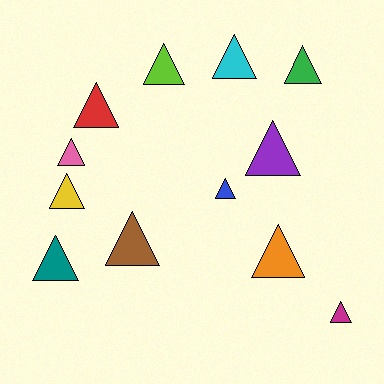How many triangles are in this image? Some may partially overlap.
There are 12 triangles.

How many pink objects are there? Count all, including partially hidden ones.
There is 1 pink object.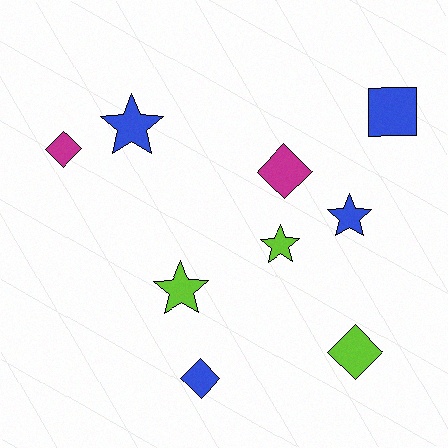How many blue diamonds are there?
There is 1 blue diamond.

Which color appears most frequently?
Blue, with 4 objects.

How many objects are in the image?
There are 9 objects.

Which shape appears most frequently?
Star, with 4 objects.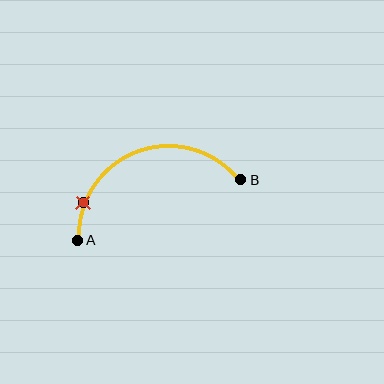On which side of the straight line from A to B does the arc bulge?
The arc bulges above the straight line connecting A and B.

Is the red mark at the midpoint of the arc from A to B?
No. The red mark lies on the arc but is closer to endpoint A. The arc midpoint would be at the point on the curve equidistant along the arc from both A and B.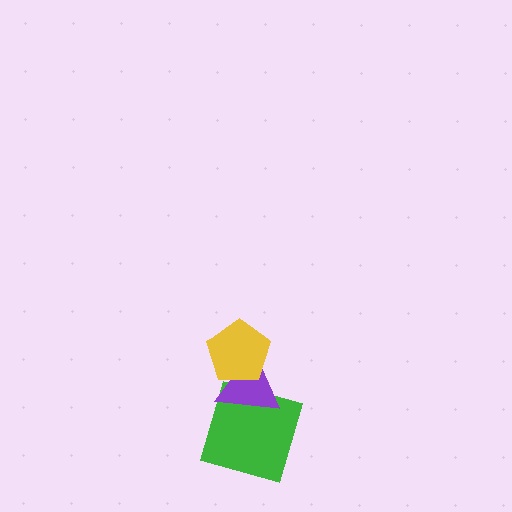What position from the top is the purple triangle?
The purple triangle is 2nd from the top.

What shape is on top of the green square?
The purple triangle is on top of the green square.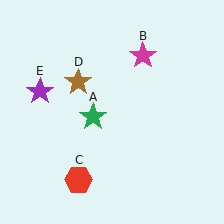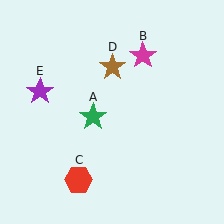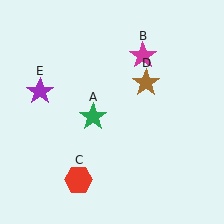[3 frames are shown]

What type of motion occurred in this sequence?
The brown star (object D) rotated clockwise around the center of the scene.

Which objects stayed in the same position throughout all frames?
Green star (object A) and magenta star (object B) and red hexagon (object C) and purple star (object E) remained stationary.